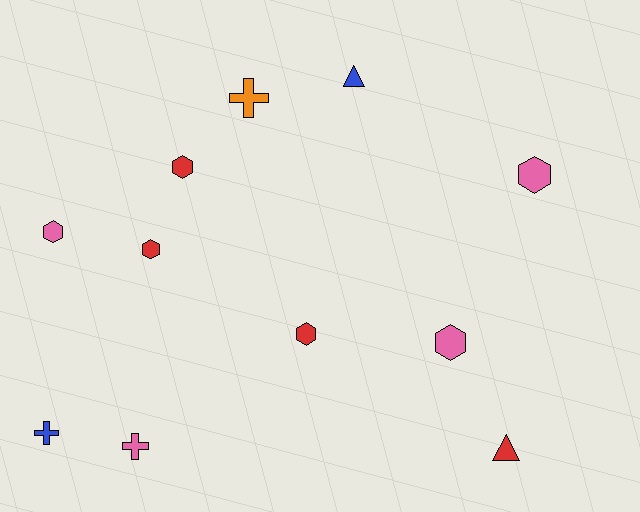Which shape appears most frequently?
Hexagon, with 6 objects.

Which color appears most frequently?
Pink, with 4 objects.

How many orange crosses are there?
There is 1 orange cross.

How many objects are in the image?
There are 11 objects.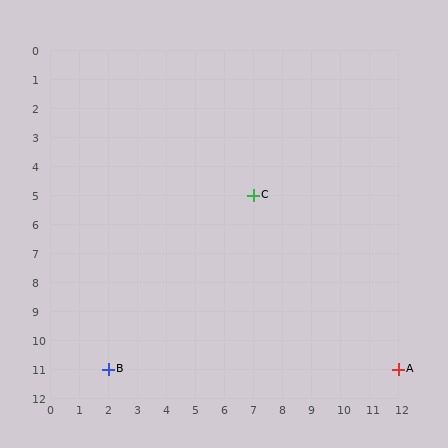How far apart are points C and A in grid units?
Points C and A are 5 columns and 6 rows apart (about 7.8 grid units diagonally).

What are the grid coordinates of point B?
Point B is at grid coordinates (2, 11).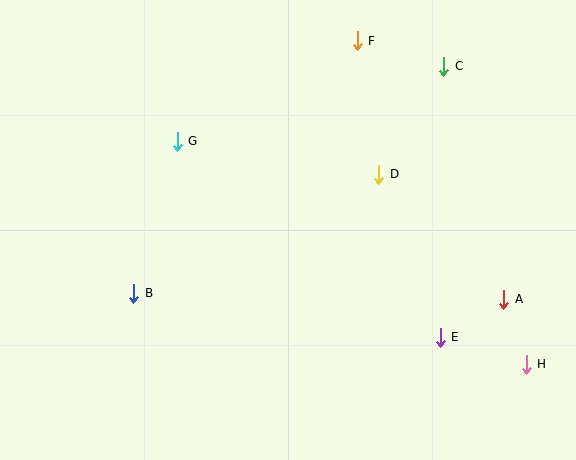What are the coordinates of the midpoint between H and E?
The midpoint between H and E is at (483, 351).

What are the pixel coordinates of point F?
Point F is at (357, 41).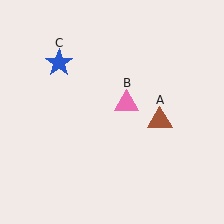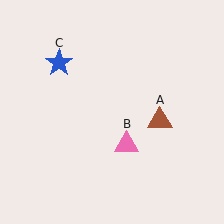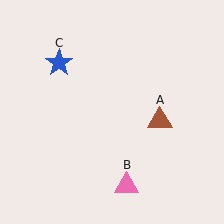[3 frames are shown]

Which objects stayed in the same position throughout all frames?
Brown triangle (object A) and blue star (object C) remained stationary.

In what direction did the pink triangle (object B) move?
The pink triangle (object B) moved down.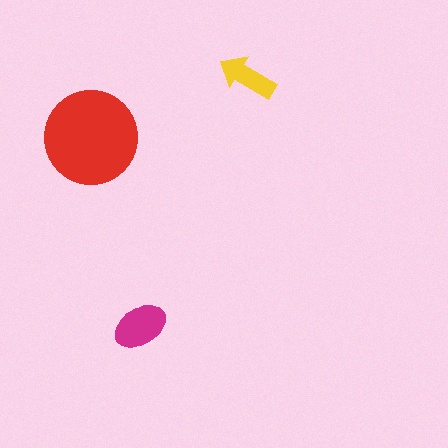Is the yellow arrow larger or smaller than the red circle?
Smaller.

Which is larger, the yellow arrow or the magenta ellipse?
The magenta ellipse.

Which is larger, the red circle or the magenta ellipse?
The red circle.